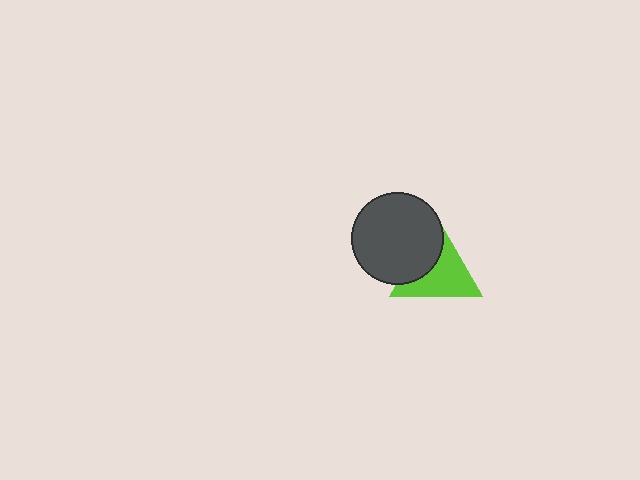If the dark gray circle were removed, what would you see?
You would see the complete lime triangle.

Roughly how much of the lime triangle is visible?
About half of it is visible (roughly 64%).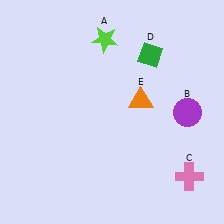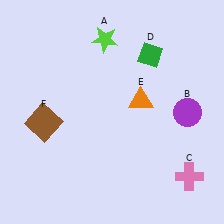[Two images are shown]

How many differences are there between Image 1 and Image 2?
There is 1 difference between the two images.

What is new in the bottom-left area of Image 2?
A brown square (F) was added in the bottom-left area of Image 2.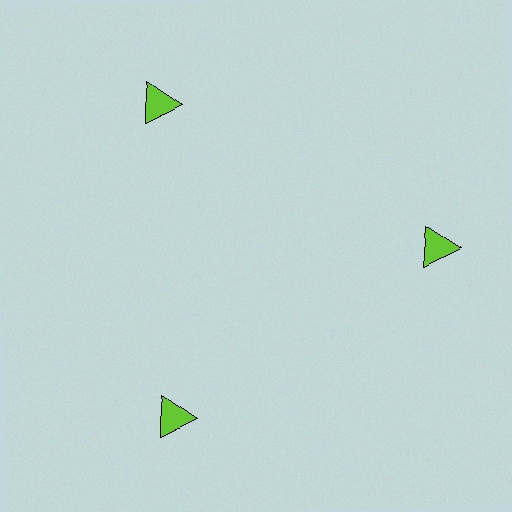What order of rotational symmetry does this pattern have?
This pattern has 3-fold rotational symmetry.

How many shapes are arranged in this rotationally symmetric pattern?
There are 3 shapes, arranged in 3 groups of 1.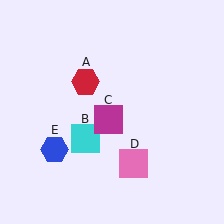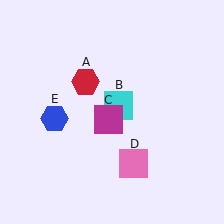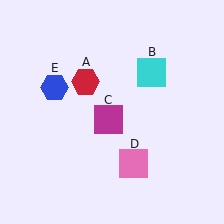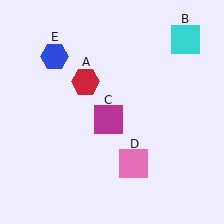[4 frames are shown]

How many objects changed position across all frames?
2 objects changed position: cyan square (object B), blue hexagon (object E).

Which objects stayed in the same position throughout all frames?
Red hexagon (object A) and magenta square (object C) and pink square (object D) remained stationary.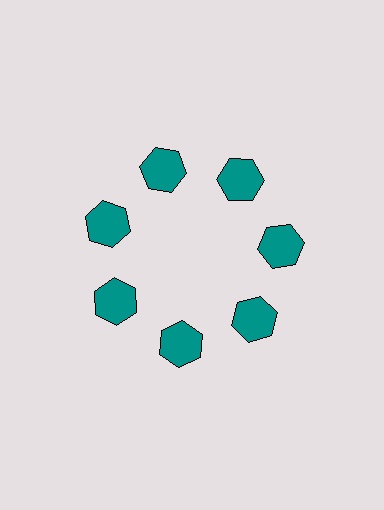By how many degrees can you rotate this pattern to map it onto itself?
The pattern maps onto itself every 51 degrees of rotation.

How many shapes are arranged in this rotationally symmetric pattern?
There are 7 shapes, arranged in 7 groups of 1.